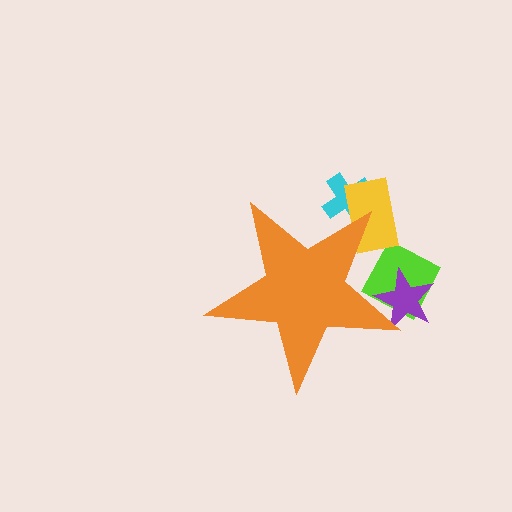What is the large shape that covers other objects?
An orange star.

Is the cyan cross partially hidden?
Yes, the cyan cross is partially hidden behind the orange star.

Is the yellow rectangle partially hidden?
Yes, the yellow rectangle is partially hidden behind the orange star.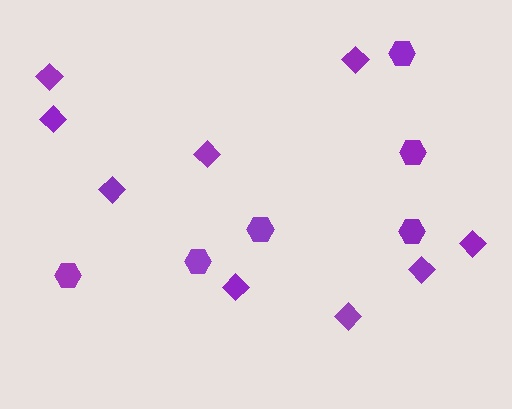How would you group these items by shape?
There are 2 groups: one group of diamonds (9) and one group of hexagons (6).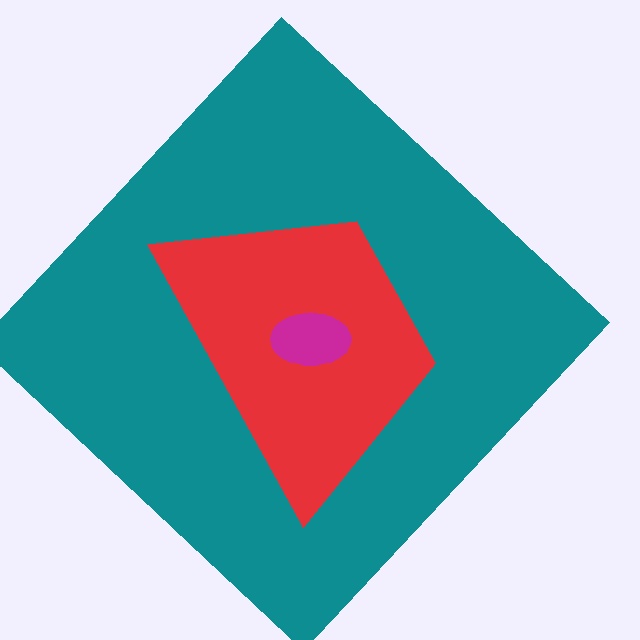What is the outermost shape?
The teal diamond.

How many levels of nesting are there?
3.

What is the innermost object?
The magenta ellipse.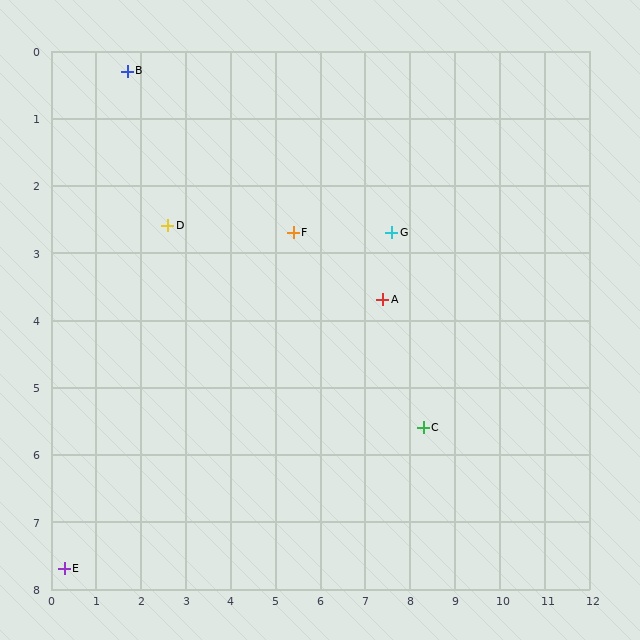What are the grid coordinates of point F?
Point F is at approximately (5.4, 2.7).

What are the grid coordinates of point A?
Point A is at approximately (7.4, 3.7).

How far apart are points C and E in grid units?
Points C and E are about 8.3 grid units apart.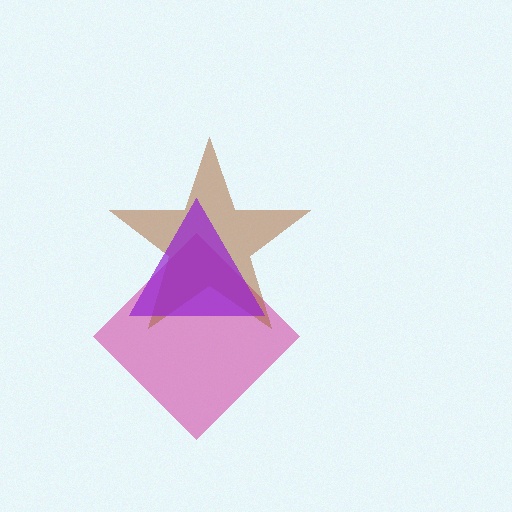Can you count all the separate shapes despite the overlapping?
Yes, there are 3 separate shapes.